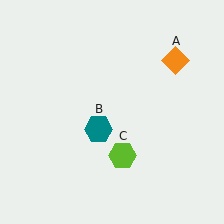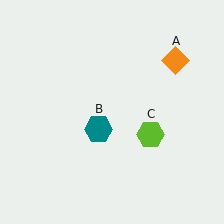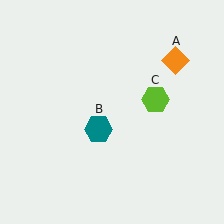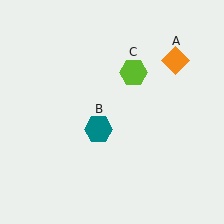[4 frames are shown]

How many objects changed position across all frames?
1 object changed position: lime hexagon (object C).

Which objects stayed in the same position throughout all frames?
Orange diamond (object A) and teal hexagon (object B) remained stationary.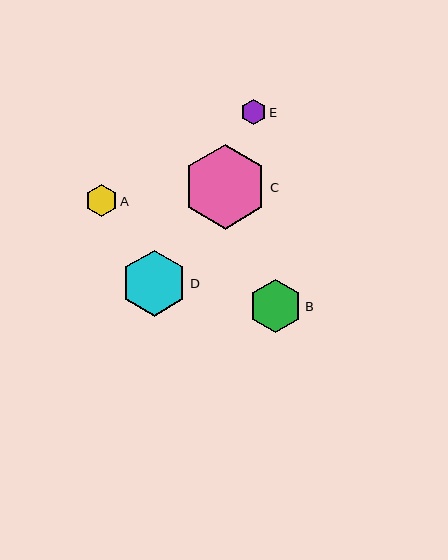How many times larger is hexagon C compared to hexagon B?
Hexagon C is approximately 1.6 times the size of hexagon B.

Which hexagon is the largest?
Hexagon C is the largest with a size of approximately 85 pixels.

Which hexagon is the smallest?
Hexagon E is the smallest with a size of approximately 26 pixels.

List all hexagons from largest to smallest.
From largest to smallest: C, D, B, A, E.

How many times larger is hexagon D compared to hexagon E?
Hexagon D is approximately 2.6 times the size of hexagon E.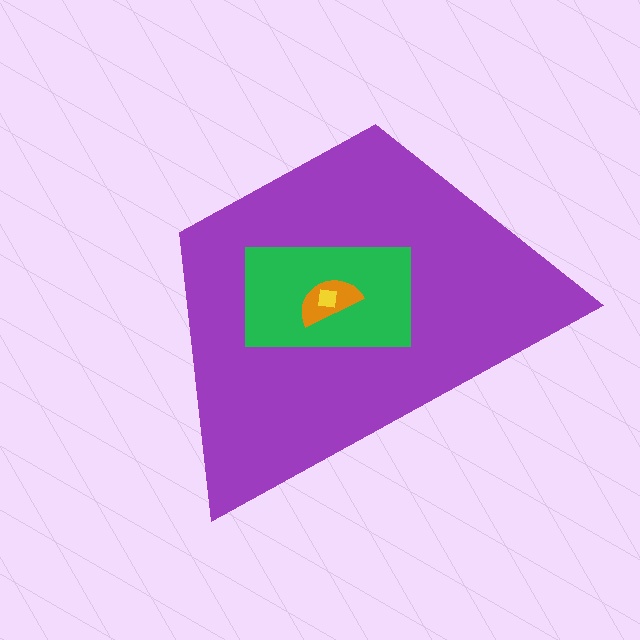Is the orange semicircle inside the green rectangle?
Yes.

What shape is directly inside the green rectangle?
The orange semicircle.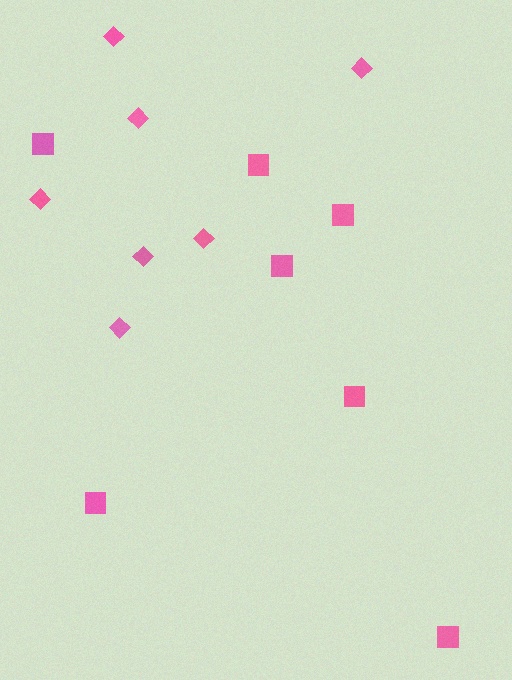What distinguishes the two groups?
There are 2 groups: one group of squares (7) and one group of diamonds (7).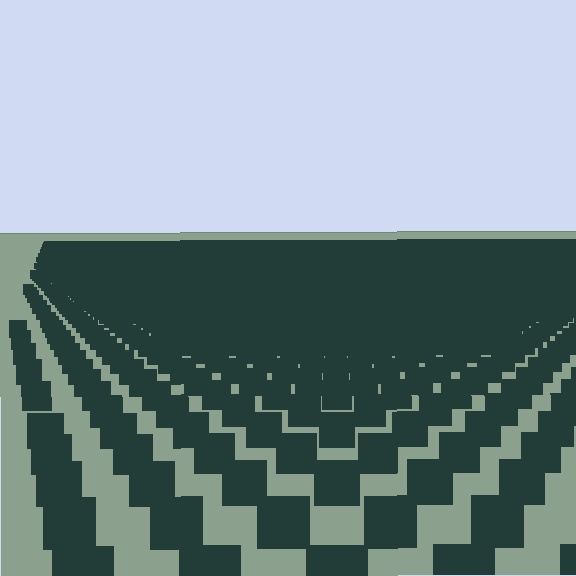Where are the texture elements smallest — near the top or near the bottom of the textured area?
Near the top.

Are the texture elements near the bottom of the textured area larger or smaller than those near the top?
Larger. Near the bottom, elements are closer to the viewer and appear at a bigger on-screen size.